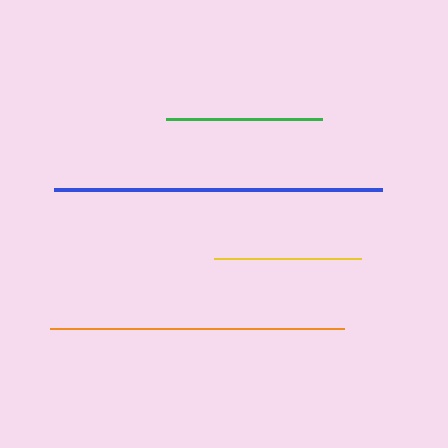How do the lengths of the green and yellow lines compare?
The green and yellow lines are approximately the same length.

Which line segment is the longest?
The blue line is the longest at approximately 328 pixels.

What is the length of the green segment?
The green segment is approximately 156 pixels long.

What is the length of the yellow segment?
The yellow segment is approximately 147 pixels long.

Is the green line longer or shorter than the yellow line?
The green line is longer than the yellow line.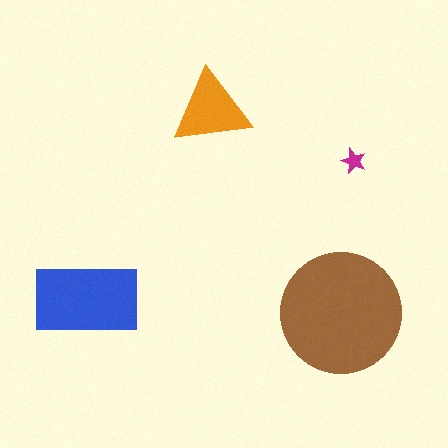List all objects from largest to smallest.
The brown circle, the blue rectangle, the orange triangle, the magenta star.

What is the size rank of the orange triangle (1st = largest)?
3rd.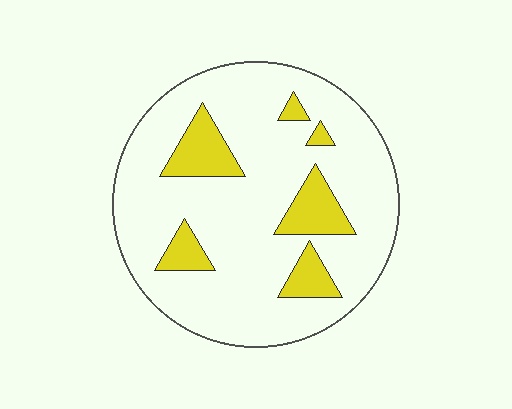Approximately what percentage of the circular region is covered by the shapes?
Approximately 15%.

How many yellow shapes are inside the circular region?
6.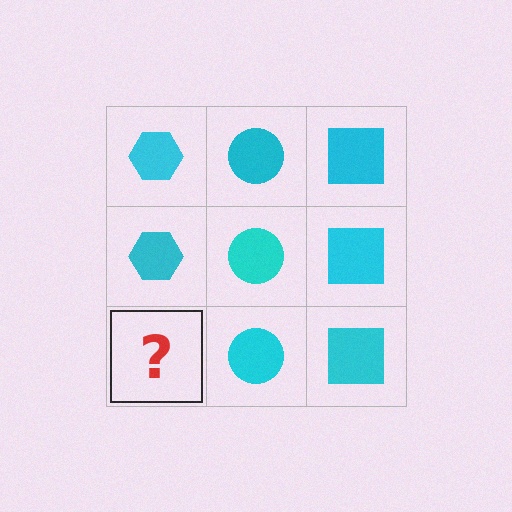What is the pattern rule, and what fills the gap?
The rule is that each column has a consistent shape. The gap should be filled with a cyan hexagon.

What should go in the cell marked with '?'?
The missing cell should contain a cyan hexagon.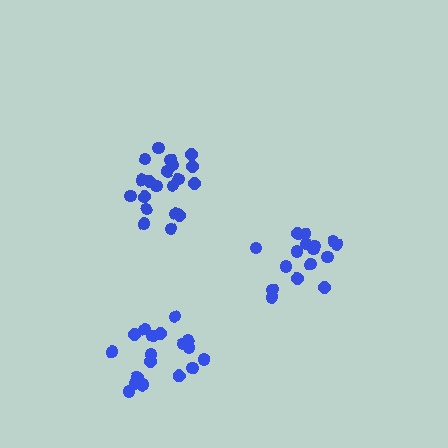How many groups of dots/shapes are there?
There are 3 groups.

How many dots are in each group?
Group 1: 16 dots, Group 2: 20 dots, Group 3: 18 dots (54 total).